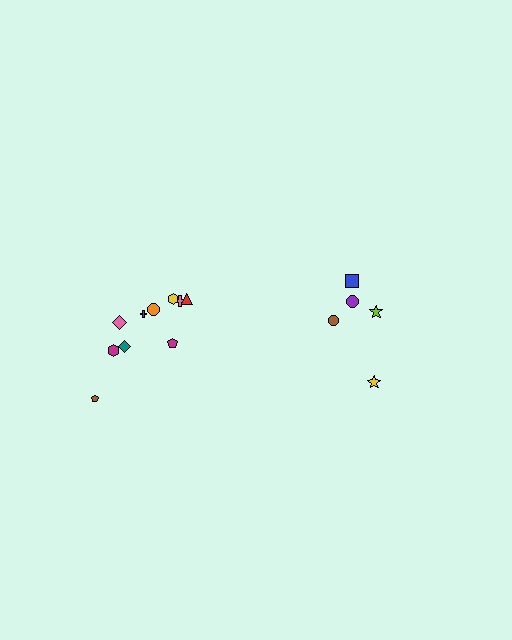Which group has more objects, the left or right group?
The left group.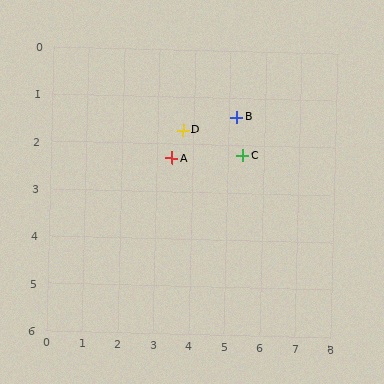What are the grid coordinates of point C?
Point C is at approximately (5.4, 2.2).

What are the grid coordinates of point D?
Point D is at approximately (3.7, 1.7).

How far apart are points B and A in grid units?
Points B and A are about 2.0 grid units apart.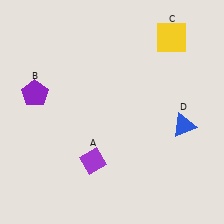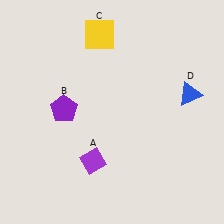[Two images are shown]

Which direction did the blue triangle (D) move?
The blue triangle (D) moved up.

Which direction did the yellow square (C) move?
The yellow square (C) moved left.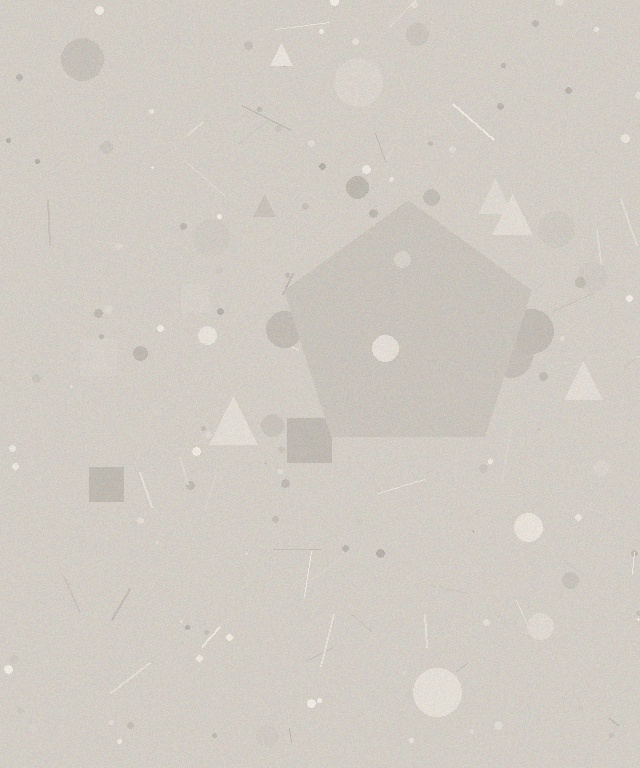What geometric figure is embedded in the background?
A pentagon is embedded in the background.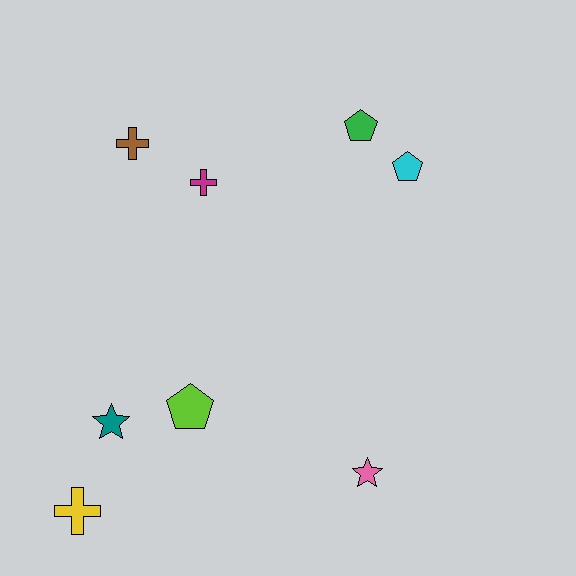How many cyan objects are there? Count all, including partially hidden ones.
There is 1 cyan object.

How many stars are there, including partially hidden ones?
There are 2 stars.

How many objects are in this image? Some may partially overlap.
There are 8 objects.